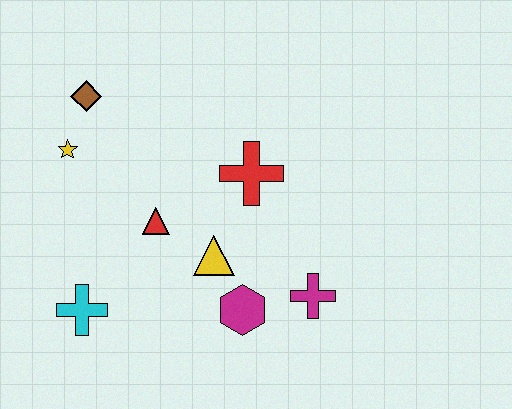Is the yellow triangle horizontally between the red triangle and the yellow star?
No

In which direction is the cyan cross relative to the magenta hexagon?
The cyan cross is to the left of the magenta hexagon.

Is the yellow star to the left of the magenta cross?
Yes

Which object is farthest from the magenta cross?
The brown diamond is farthest from the magenta cross.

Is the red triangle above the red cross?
No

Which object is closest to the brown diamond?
The yellow star is closest to the brown diamond.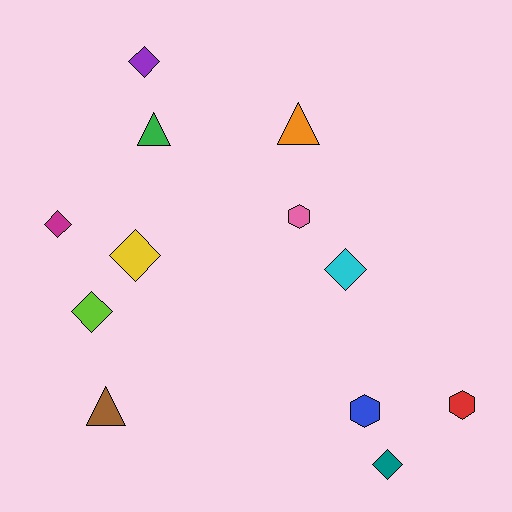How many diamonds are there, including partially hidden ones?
There are 6 diamonds.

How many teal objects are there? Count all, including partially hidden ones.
There is 1 teal object.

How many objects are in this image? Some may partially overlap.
There are 12 objects.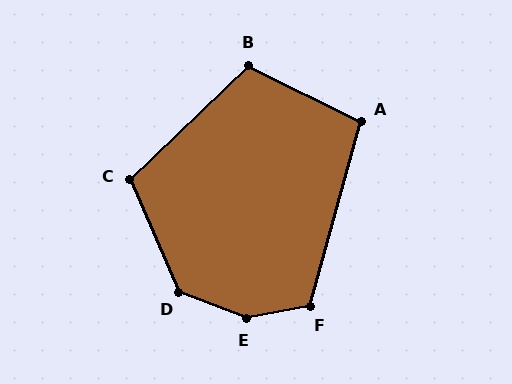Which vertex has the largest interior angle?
E, at approximately 149 degrees.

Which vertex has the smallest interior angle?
A, at approximately 101 degrees.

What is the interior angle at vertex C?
Approximately 110 degrees (obtuse).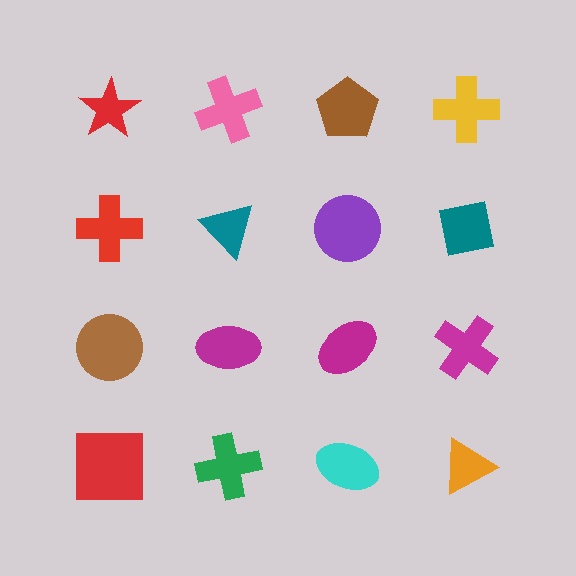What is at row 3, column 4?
A magenta cross.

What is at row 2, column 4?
A teal square.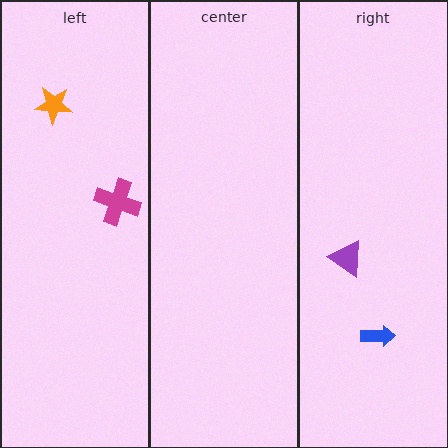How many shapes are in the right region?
2.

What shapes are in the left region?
The orange star, the magenta cross.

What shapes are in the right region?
The blue arrow, the purple triangle.